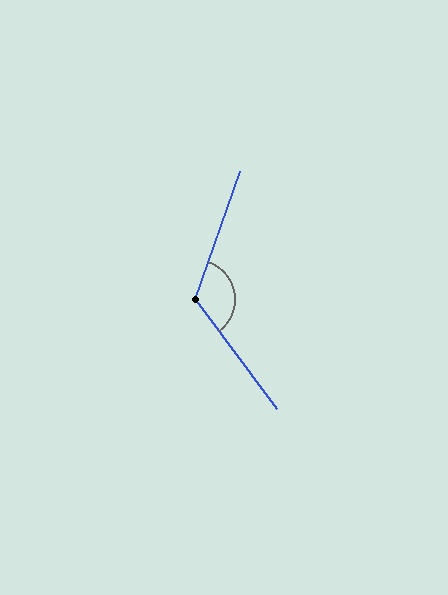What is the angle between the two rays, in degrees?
Approximately 124 degrees.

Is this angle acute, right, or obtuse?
It is obtuse.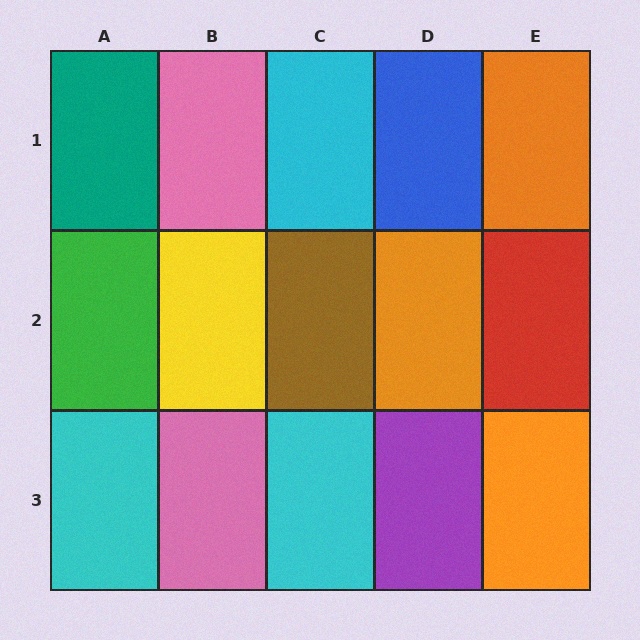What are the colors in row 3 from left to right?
Cyan, pink, cyan, purple, orange.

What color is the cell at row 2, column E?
Red.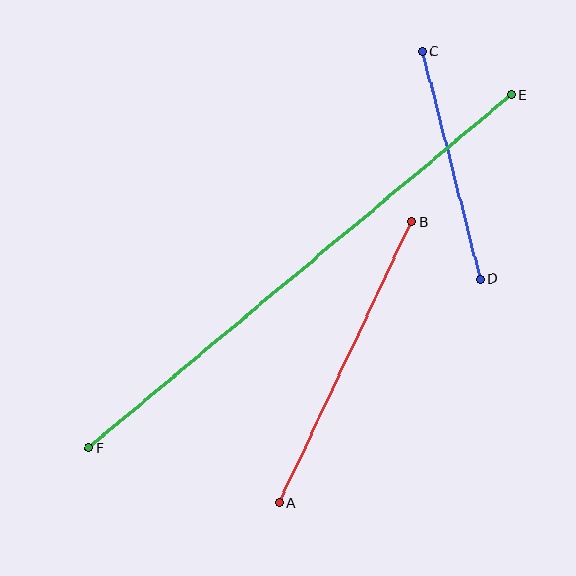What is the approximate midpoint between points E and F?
The midpoint is at approximately (300, 271) pixels.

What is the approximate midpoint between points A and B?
The midpoint is at approximately (345, 362) pixels.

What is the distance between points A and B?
The distance is approximately 311 pixels.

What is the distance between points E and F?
The distance is approximately 551 pixels.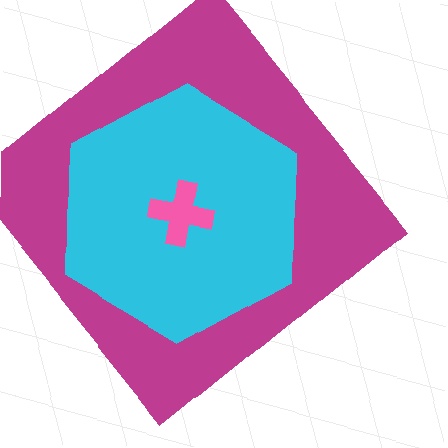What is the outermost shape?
The magenta diamond.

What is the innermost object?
The pink cross.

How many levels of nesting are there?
3.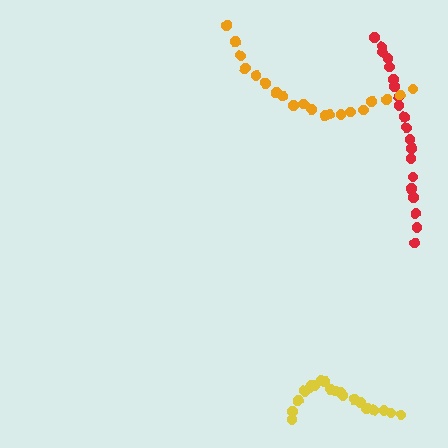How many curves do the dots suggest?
There are 3 distinct paths.